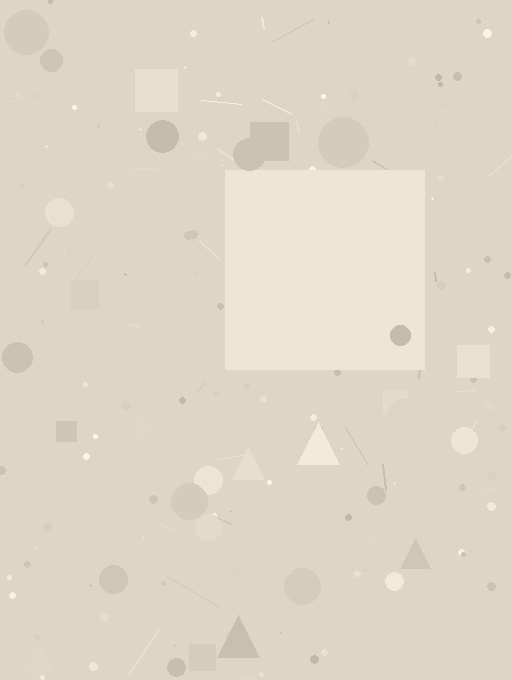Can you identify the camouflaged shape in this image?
The camouflaged shape is a square.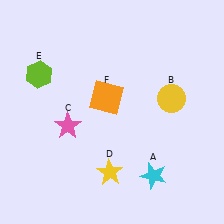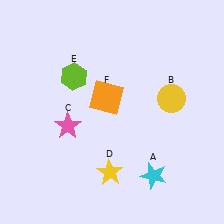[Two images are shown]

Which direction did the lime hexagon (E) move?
The lime hexagon (E) moved right.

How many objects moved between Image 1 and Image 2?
1 object moved between the two images.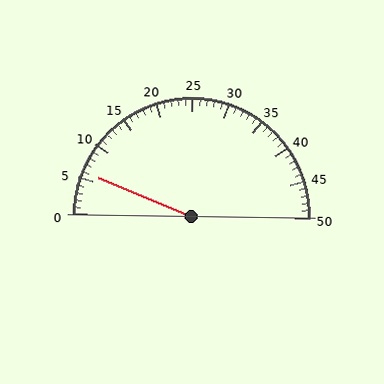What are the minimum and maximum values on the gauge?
The gauge ranges from 0 to 50.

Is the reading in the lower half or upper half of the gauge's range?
The reading is in the lower half of the range (0 to 50).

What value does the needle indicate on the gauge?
The needle indicates approximately 6.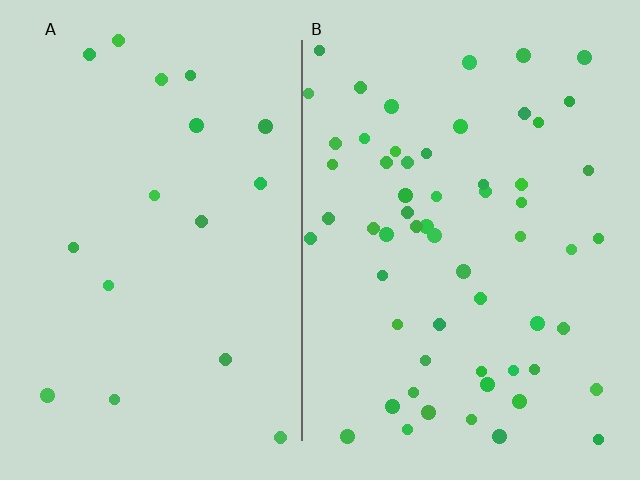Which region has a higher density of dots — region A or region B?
B (the right).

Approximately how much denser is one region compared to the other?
Approximately 3.4× — region B over region A.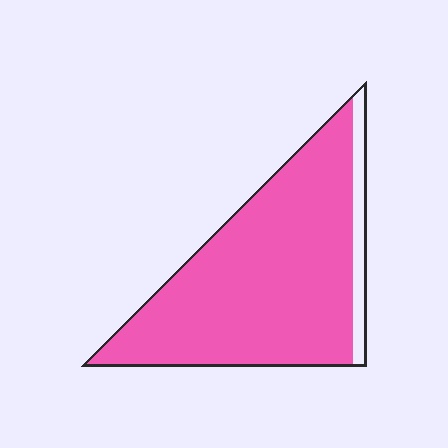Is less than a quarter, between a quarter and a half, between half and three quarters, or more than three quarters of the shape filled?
More than three quarters.